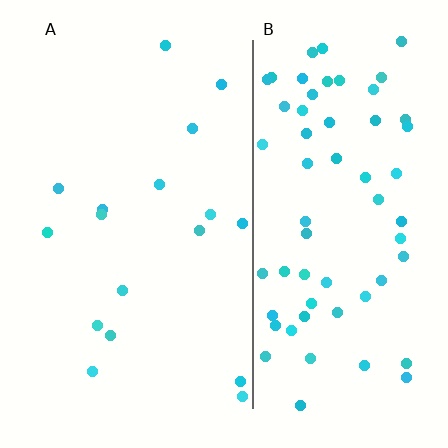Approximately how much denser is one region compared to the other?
Approximately 3.8× — region B over region A.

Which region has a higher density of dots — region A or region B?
B (the right).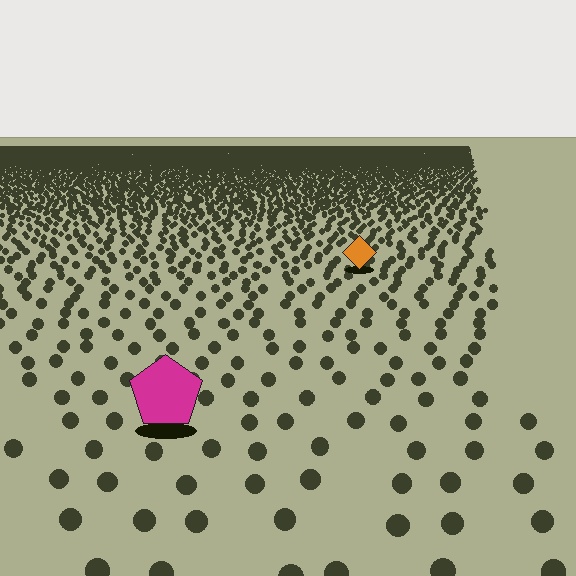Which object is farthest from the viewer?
The orange diamond is farthest from the viewer. It appears smaller and the ground texture around it is denser.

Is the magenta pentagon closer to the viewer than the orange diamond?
Yes. The magenta pentagon is closer — you can tell from the texture gradient: the ground texture is coarser near it.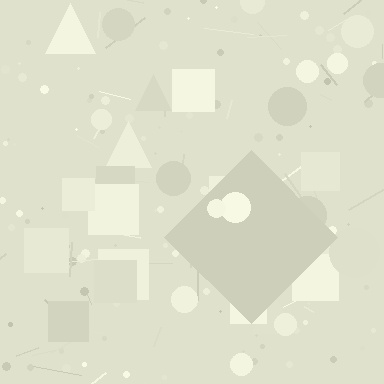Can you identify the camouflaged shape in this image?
The camouflaged shape is a diamond.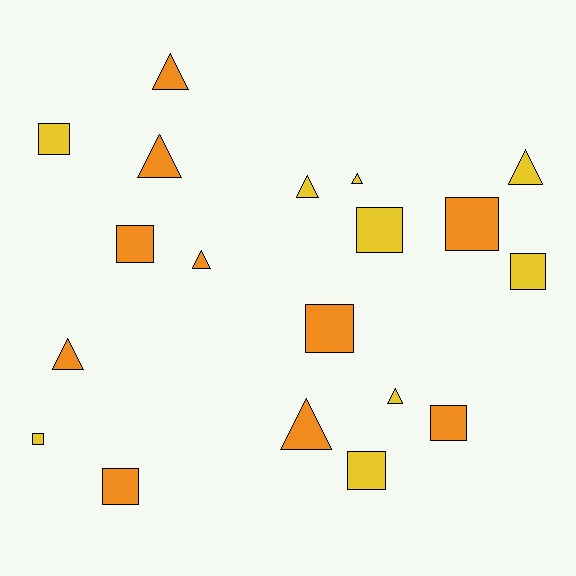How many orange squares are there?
There are 5 orange squares.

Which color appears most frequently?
Orange, with 10 objects.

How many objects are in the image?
There are 19 objects.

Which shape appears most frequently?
Square, with 10 objects.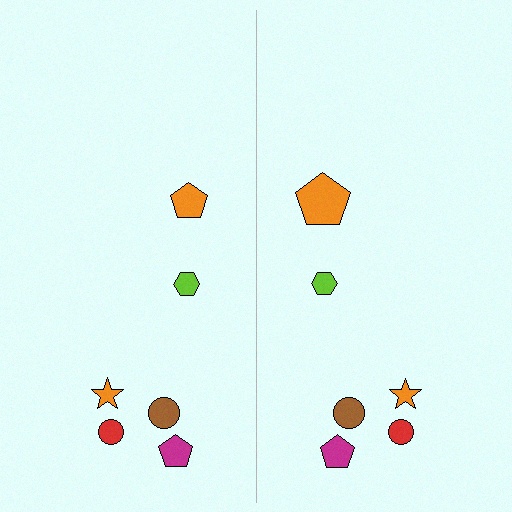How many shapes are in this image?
There are 12 shapes in this image.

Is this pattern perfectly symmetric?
No, the pattern is not perfectly symmetric. The orange pentagon on the right side has a different size than its mirror counterpart.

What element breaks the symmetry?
The orange pentagon on the right side has a different size than its mirror counterpart.